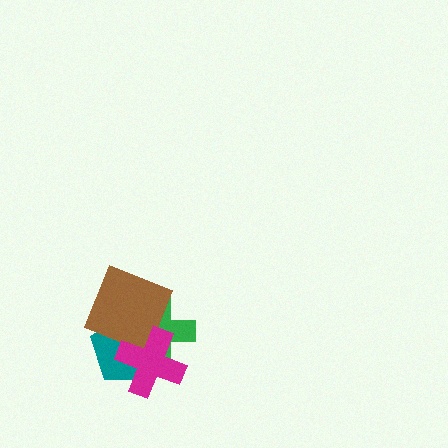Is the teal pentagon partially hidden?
Yes, it is partially covered by another shape.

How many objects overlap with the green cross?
3 objects overlap with the green cross.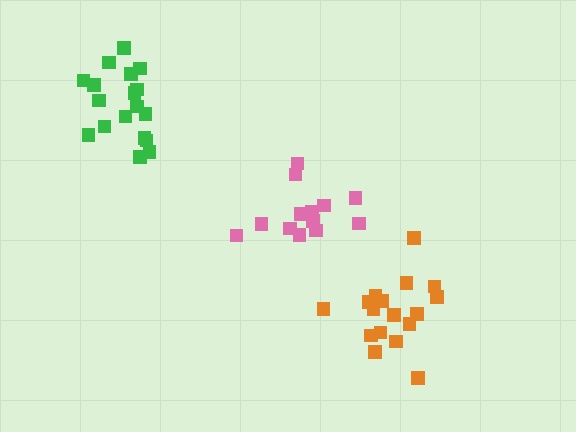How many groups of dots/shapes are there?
There are 3 groups.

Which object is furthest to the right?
The orange cluster is rightmost.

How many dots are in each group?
Group 1: 14 dots, Group 2: 17 dots, Group 3: 18 dots (49 total).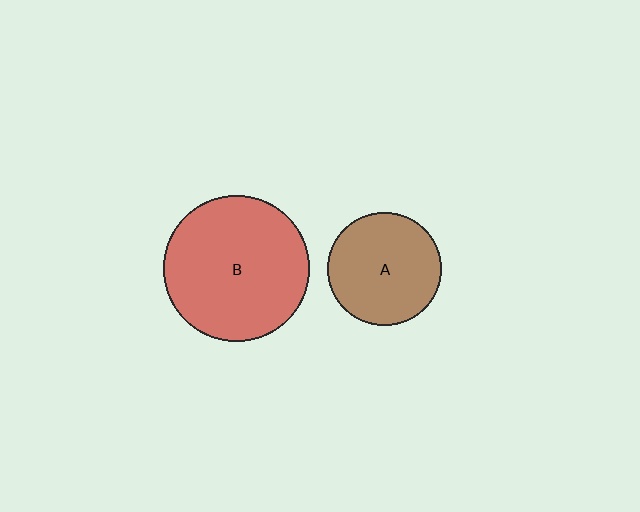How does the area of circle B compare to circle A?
Approximately 1.7 times.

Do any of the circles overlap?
No, none of the circles overlap.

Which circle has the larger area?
Circle B (red).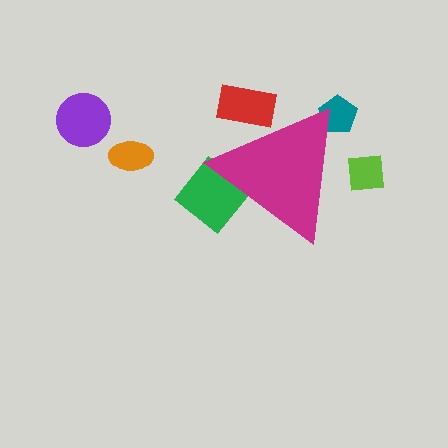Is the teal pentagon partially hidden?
Yes, the teal pentagon is partially hidden behind the magenta triangle.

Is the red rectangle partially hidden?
Yes, the red rectangle is partially hidden behind the magenta triangle.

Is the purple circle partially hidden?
No, the purple circle is fully visible.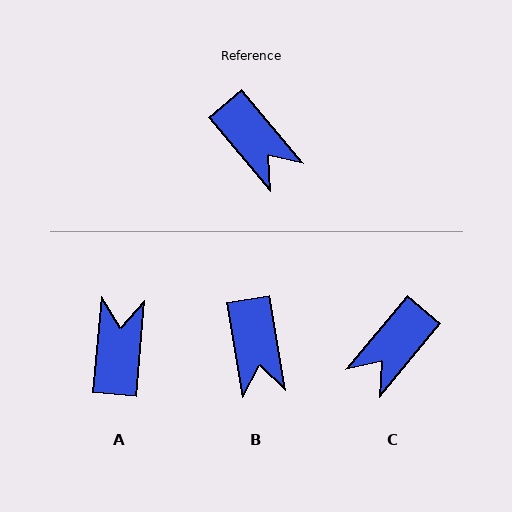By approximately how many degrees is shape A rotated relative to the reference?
Approximately 135 degrees counter-clockwise.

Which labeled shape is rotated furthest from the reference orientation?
A, about 135 degrees away.